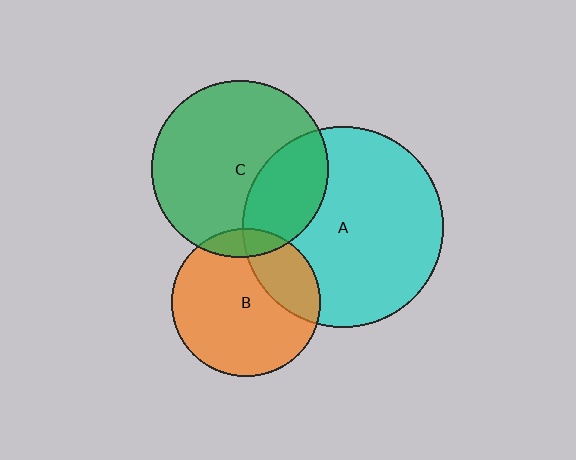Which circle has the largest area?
Circle A (cyan).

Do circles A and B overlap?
Yes.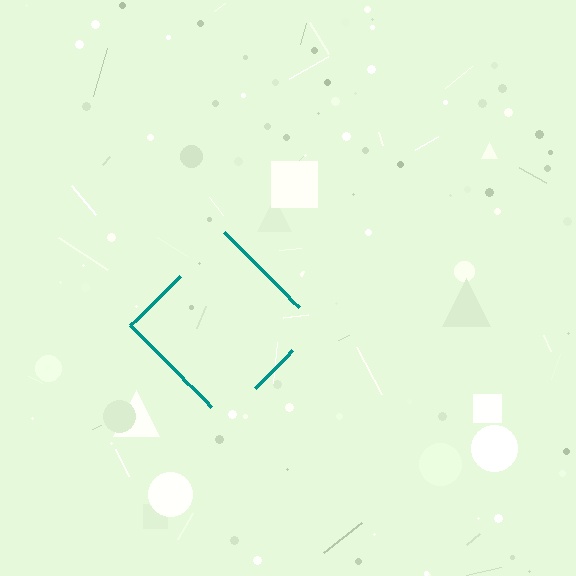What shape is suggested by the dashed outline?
The dashed outline suggests a diamond.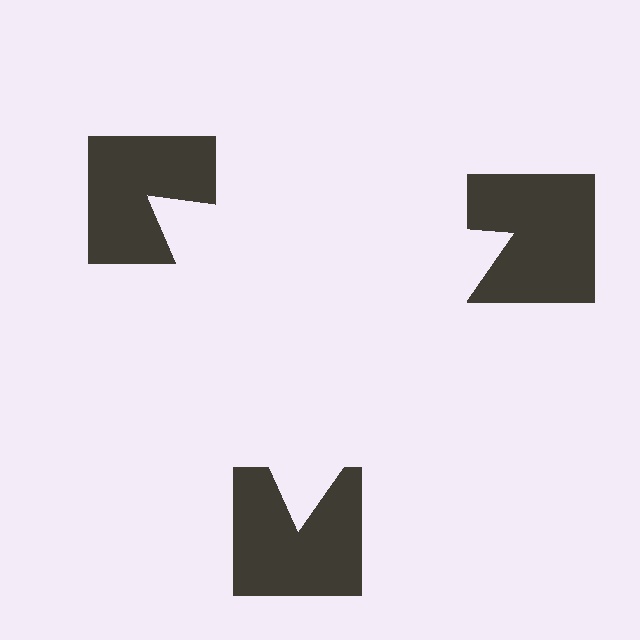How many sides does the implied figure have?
3 sides.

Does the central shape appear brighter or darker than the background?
It typically appears slightly brighter than the background, even though no actual brightness change is drawn.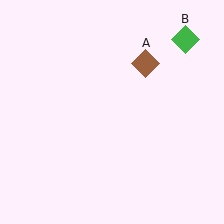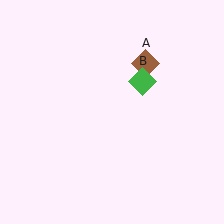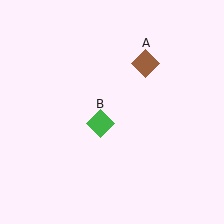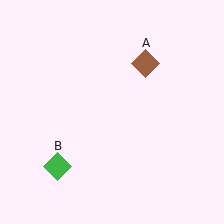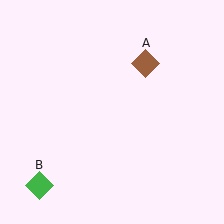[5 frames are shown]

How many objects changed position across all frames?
1 object changed position: green diamond (object B).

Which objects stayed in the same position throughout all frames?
Brown diamond (object A) remained stationary.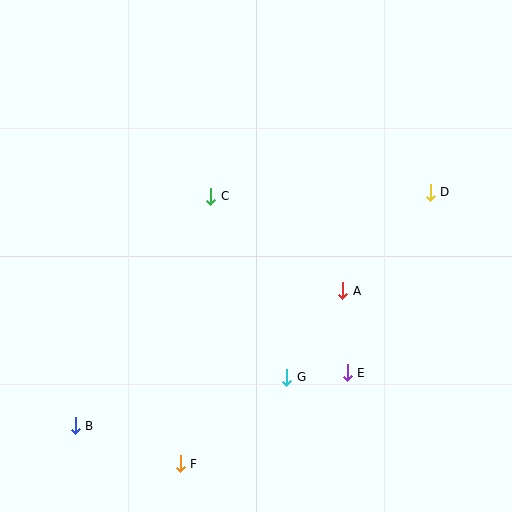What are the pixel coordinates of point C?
Point C is at (211, 196).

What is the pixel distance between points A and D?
The distance between A and D is 132 pixels.